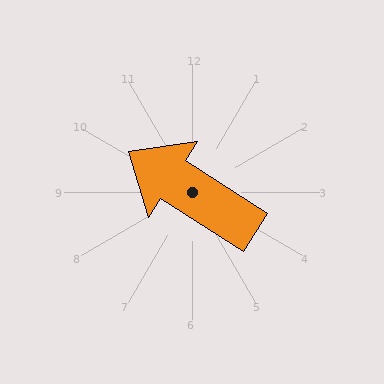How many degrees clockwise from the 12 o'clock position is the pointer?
Approximately 303 degrees.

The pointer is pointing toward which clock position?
Roughly 10 o'clock.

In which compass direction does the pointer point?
Northwest.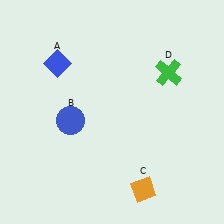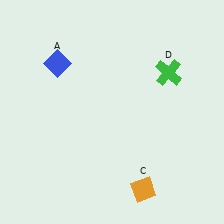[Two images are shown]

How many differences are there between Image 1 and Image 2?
There is 1 difference between the two images.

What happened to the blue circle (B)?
The blue circle (B) was removed in Image 2. It was in the bottom-left area of Image 1.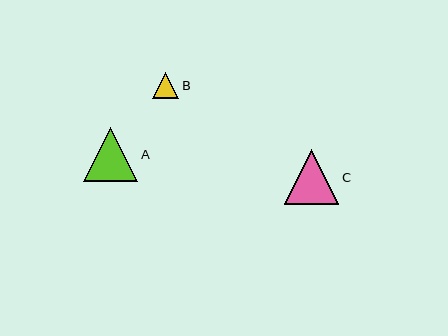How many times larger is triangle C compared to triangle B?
Triangle C is approximately 2.1 times the size of triangle B.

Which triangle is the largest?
Triangle C is the largest with a size of approximately 54 pixels.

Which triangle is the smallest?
Triangle B is the smallest with a size of approximately 26 pixels.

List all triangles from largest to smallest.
From largest to smallest: C, A, B.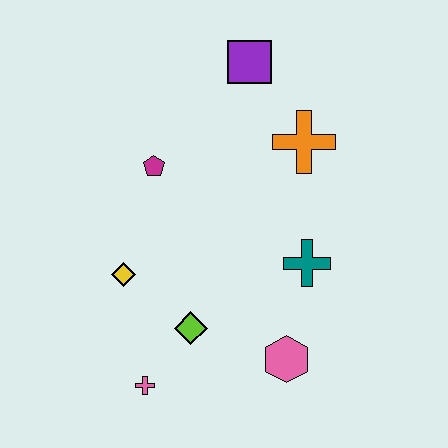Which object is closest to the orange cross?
The purple square is closest to the orange cross.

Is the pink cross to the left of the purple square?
Yes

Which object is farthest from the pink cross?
The purple square is farthest from the pink cross.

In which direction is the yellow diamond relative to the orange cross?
The yellow diamond is to the left of the orange cross.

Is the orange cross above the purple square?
No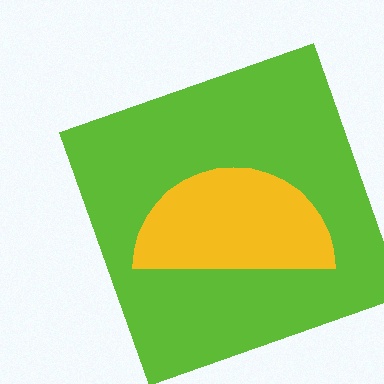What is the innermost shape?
The yellow semicircle.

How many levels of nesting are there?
2.